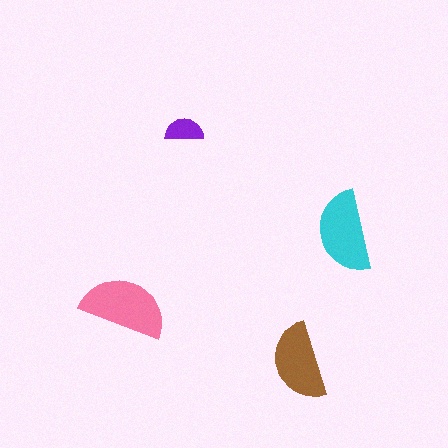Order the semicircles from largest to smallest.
the pink one, the cyan one, the brown one, the purple one.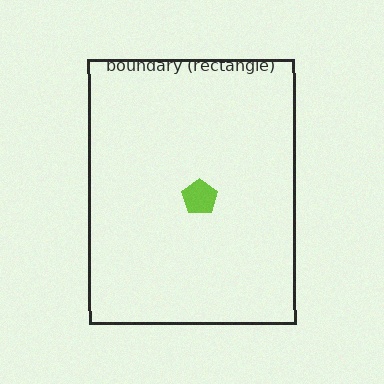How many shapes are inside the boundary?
1 inside, 0 outside.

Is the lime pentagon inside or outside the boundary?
Inside.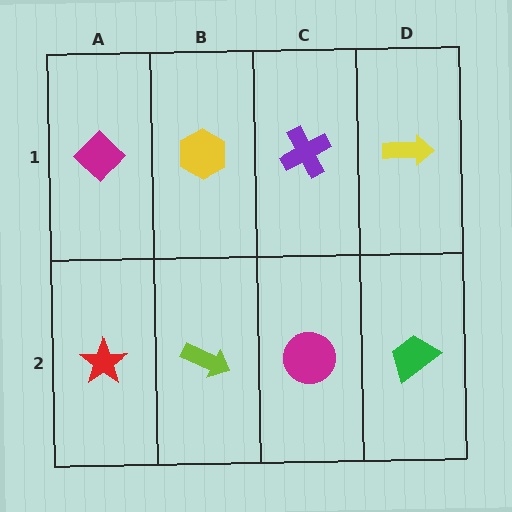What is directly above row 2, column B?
A yellow hexagon.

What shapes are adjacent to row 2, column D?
A yellow arrow (row 1, column D), a magenta circle (row 2, column C).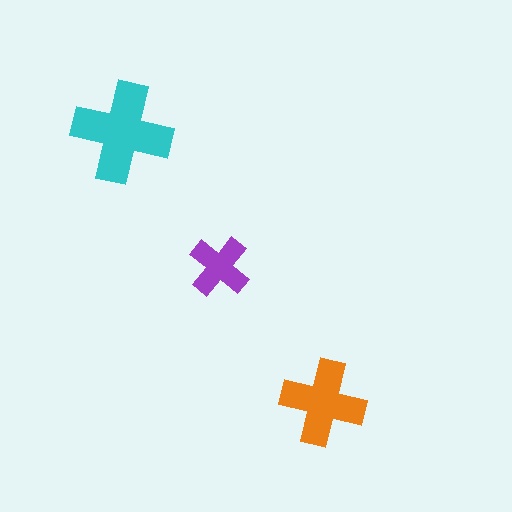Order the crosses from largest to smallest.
the cyan one, the orange one, the purple one.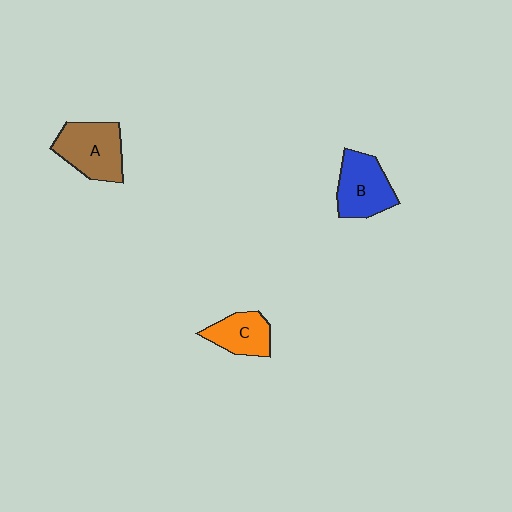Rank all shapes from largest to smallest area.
From largest to smallest: A (brown), B (blue), C (orange).